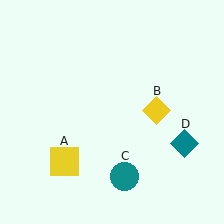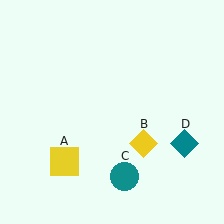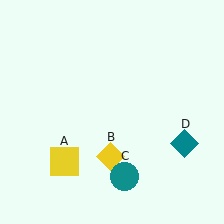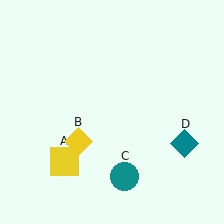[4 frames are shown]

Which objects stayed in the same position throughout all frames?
Yellow square (object A) and teal circle (object C) and teal diamond (object D) remained stationary.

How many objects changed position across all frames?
1 object changed position: yellow diamond (object B).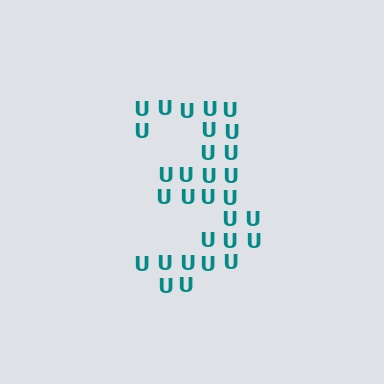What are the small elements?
The small elements are letter U's.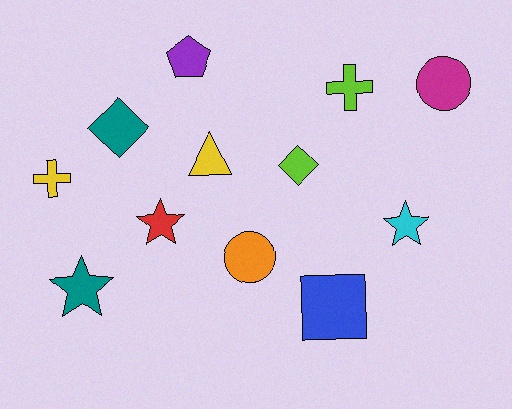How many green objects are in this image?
There are no green objects.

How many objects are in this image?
There are 12 objects.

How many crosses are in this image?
There are 2 crosses.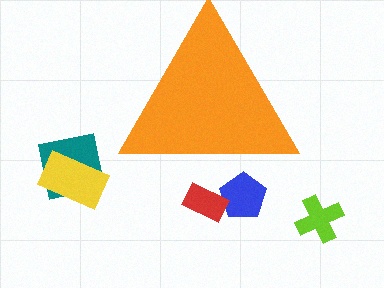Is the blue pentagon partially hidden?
Yes, the blue pentagon is partially hidden behind the orange triangle.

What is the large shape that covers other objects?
An orange triangle.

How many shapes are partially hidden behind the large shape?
2 shapes are partially hidden.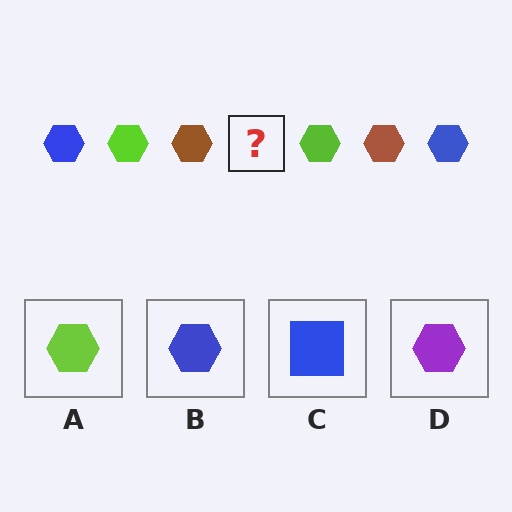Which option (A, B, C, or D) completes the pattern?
B.